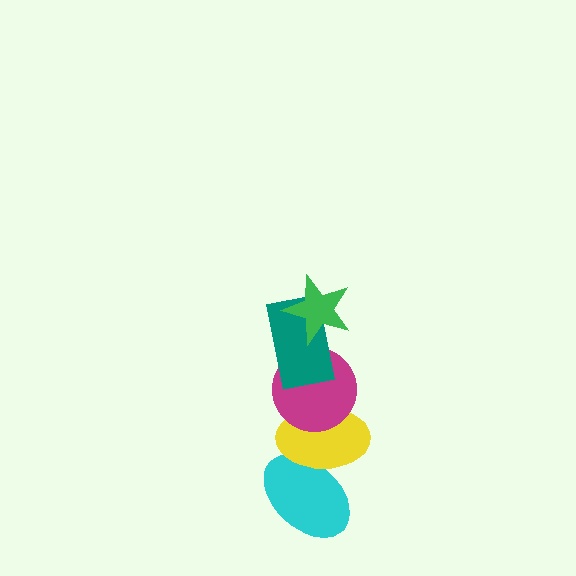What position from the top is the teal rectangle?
The teal rectangle is 2nd from the top.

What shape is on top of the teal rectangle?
The green star is on top of the teal rectangle.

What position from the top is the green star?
The green star is 1st from the top.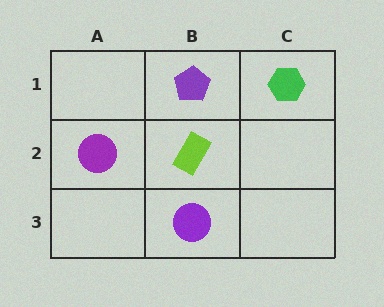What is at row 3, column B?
A purple circle.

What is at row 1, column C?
A green hexagon.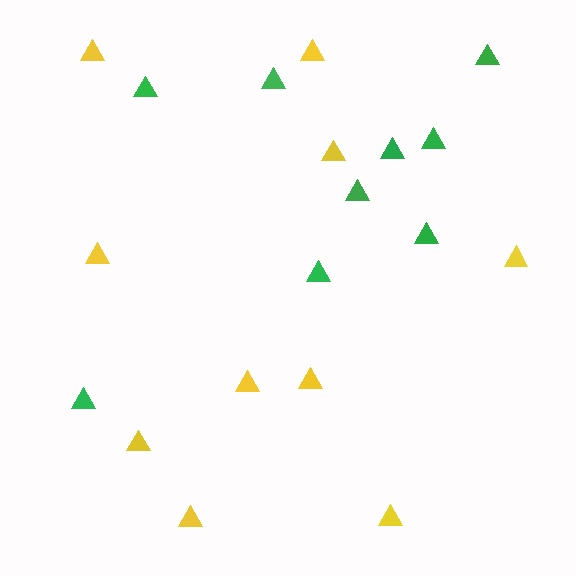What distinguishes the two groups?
There are 2 groups: one group of green triangles (9) and one group of yellow triangles (10).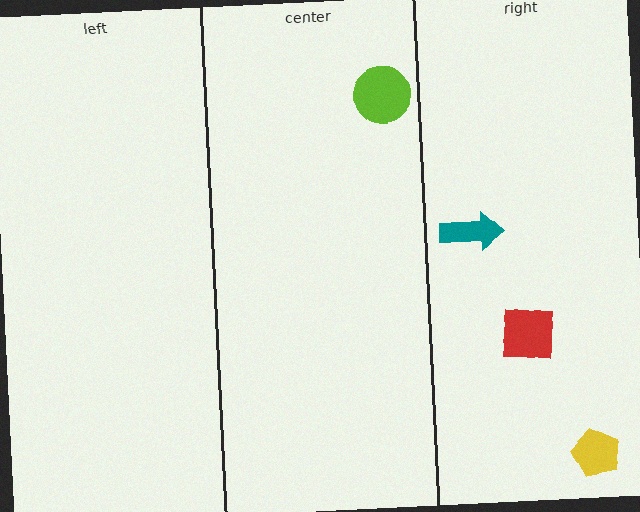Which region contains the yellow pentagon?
The right region.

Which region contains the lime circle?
The center region.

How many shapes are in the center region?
1.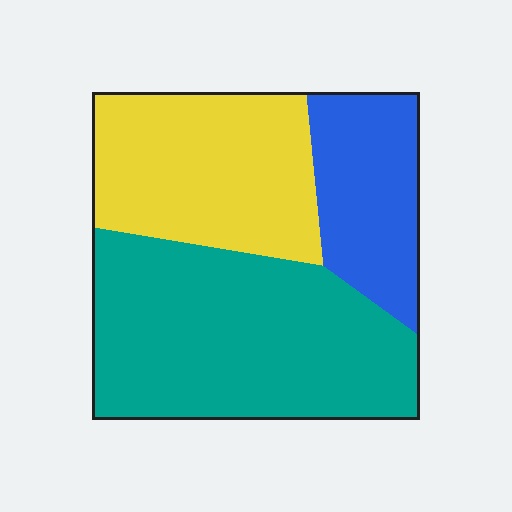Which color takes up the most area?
Teal, at roughly 50%.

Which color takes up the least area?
Blue, at roughly 20%.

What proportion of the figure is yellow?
Yellow covers roughly 30% of the figure.